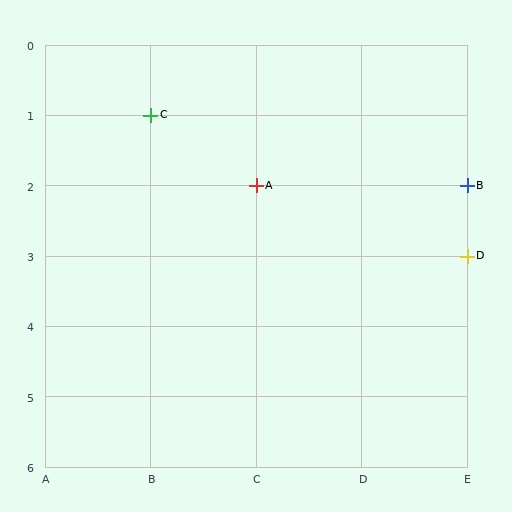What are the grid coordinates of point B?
Point B is at grid coordinates (E, 2).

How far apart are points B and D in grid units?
Points B and D are 1 row apart.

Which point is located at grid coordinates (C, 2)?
Point A is at (C, 2).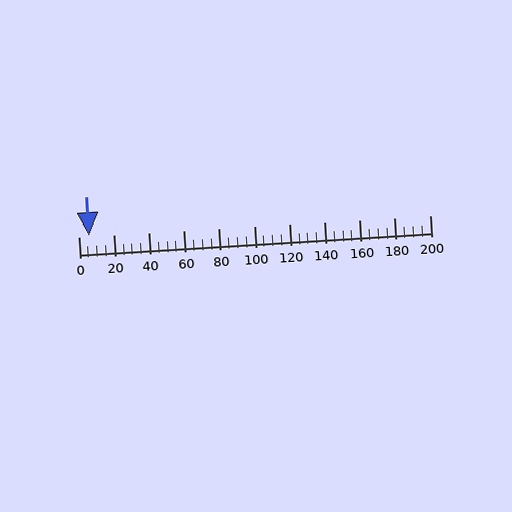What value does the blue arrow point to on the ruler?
The blue arrow points to approximately 6.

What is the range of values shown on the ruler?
The ruler shows values from 0 to 200.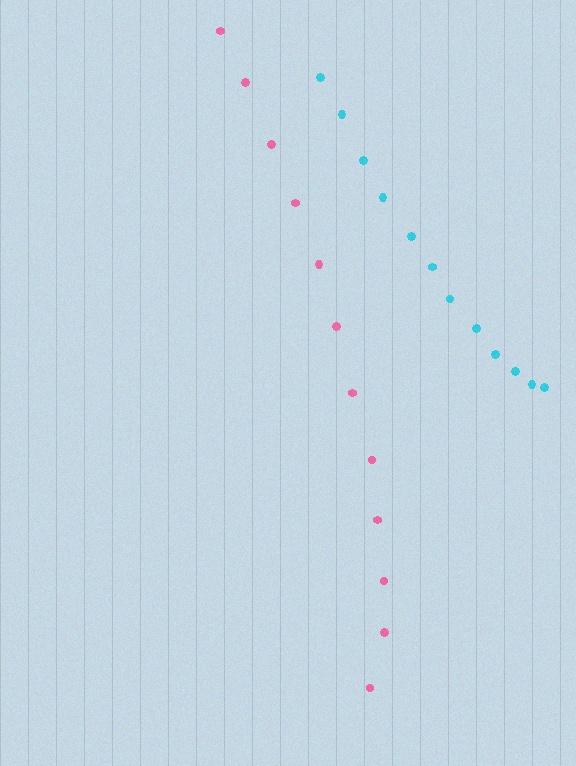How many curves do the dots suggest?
There are 2 distinct paths.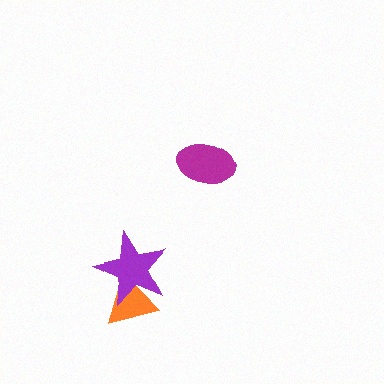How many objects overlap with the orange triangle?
1 object overlaps with the orange triangle.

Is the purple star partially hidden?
No, no other shape covers it.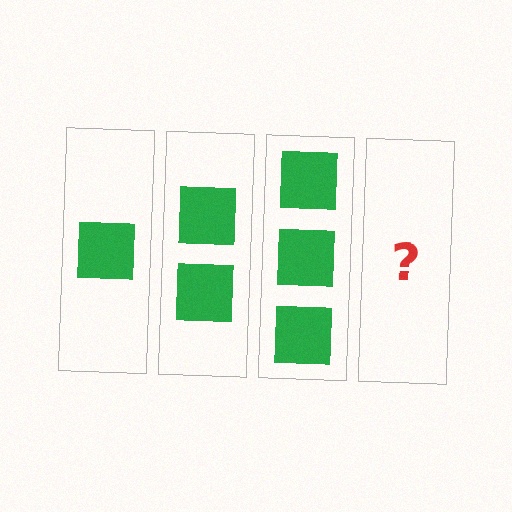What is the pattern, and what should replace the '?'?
The pattern is that each step adds one more square. The '?' should be 4 squares.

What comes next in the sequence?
The next element should be 4 squares.